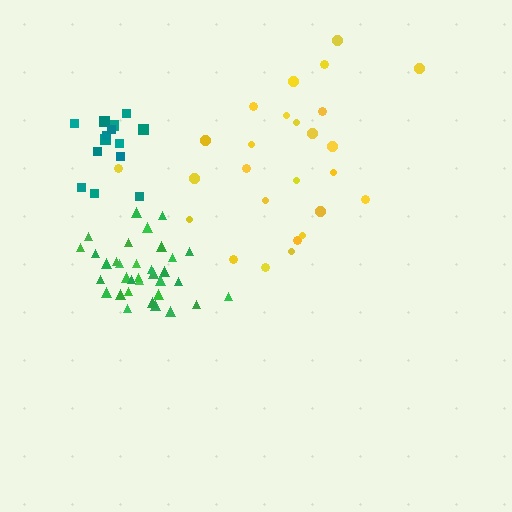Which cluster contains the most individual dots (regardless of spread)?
Green (34).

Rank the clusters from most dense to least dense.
green, teal, yellow.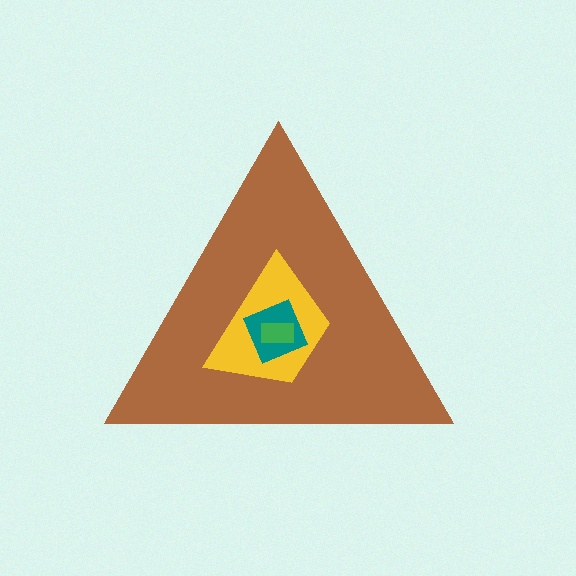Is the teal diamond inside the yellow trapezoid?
Yes.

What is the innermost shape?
The green rectangle.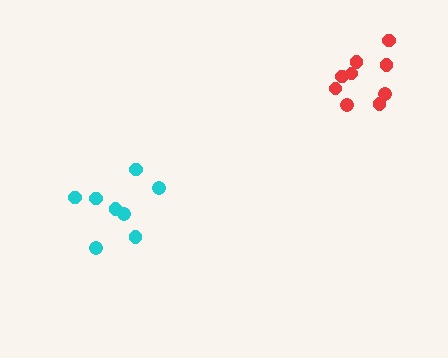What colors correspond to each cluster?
The clusters are colored: cyan, red.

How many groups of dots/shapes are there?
There are 2 groups.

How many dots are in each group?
Group 1: 8 dots, Group 2: 9 dots (17 total).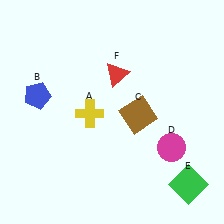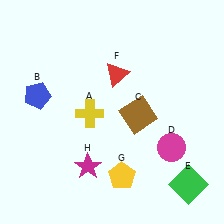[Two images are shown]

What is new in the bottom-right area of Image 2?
A yellow pentagon (G) was added in the bottom-right area of Image 2.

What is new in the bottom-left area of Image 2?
A magenta star (H) was added in the bottom-left area of Image 2.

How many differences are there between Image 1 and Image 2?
There are 2 differences between the two images.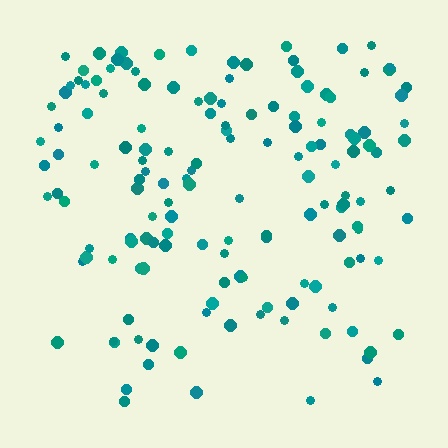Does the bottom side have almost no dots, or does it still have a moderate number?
Still a moderate number, just noticeably fewer than the top.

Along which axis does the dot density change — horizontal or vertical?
Vertical.